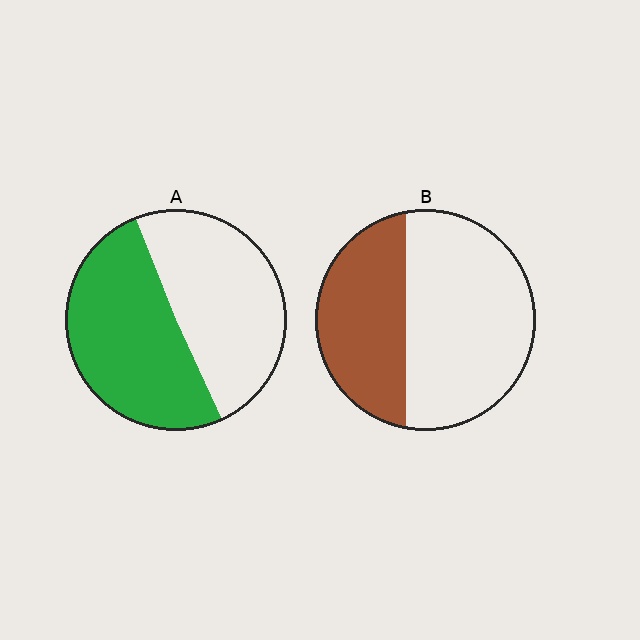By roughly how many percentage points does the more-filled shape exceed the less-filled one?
By roughly 10 percentage points (A over B).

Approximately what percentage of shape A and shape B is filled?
A is approximately 50% and B is approximately 40%.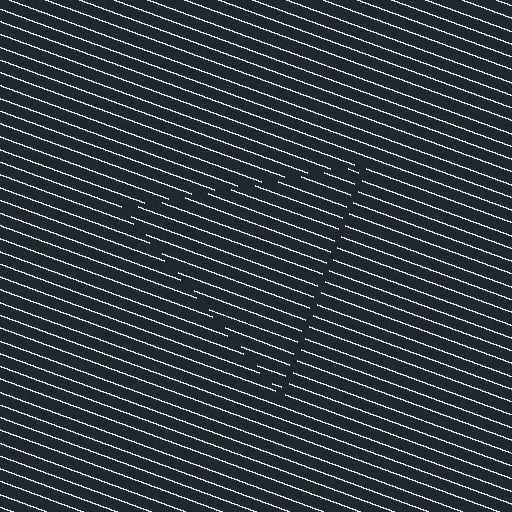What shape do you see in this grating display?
An illusory triangle. The interior of the shape contains the same grating, shifted by half a period — the contour is defined by the phase discontinuity where line-ends from the inner and outer gratings abut.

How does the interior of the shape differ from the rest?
The interior of the shape contains the same grating, shifted by half a period — the contour is defined by the phase discontinuity where line-ends from the inner and outer gratings abut.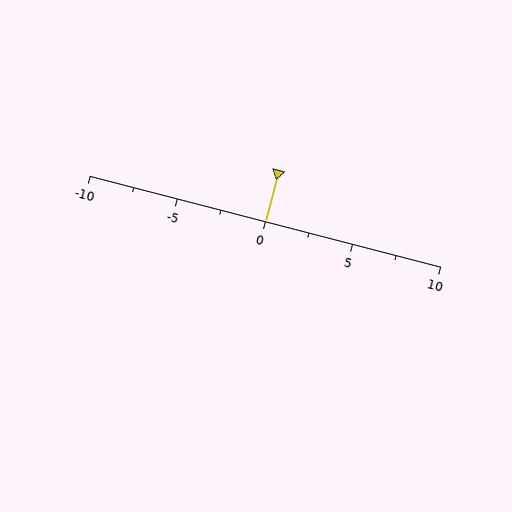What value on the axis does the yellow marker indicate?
The marker indicates approximately 0.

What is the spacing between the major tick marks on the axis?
The major ticks are spaced 5 apart.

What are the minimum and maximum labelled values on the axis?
The axis runs from -10 to 10.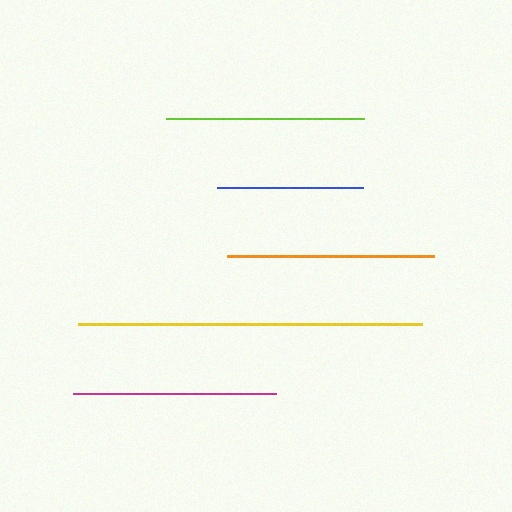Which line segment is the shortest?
The blue line is the shortest at approximately 146 pixels.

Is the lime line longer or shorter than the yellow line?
The yellow line is longer than the lime line.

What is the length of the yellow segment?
The yellow segment is approximately 344 pixels long.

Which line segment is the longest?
The yellow line is the longest at approximately 344 pixels.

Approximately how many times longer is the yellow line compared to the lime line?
The yellow line is approximately 1.7 times the length of the lime line.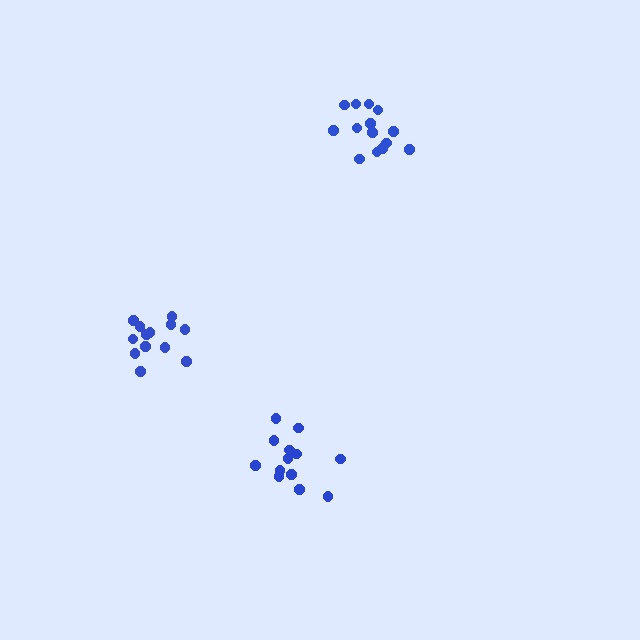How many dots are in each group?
Group 1: 13 dots, Group 2: 13 dots, Group 3: 14 dots (40 total).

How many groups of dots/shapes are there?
There are 3 groups.